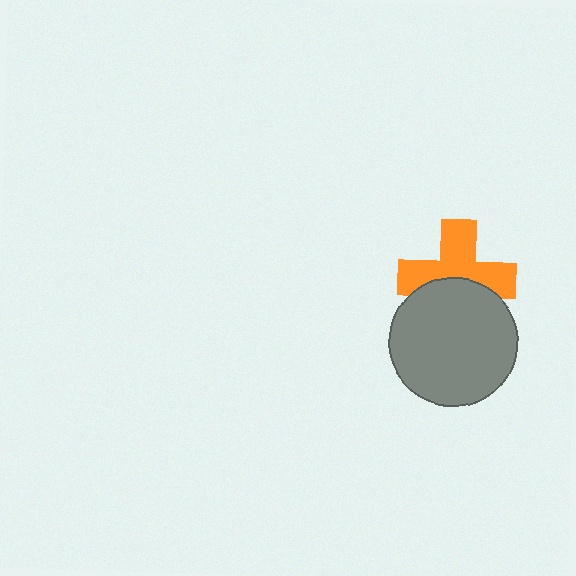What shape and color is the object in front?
The object in front is a gray circle.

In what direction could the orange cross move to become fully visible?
The orange cross could move up. That would shift it out from behind the gray circle entirely.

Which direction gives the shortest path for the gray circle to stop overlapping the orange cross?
Moving down gives the shortest separation.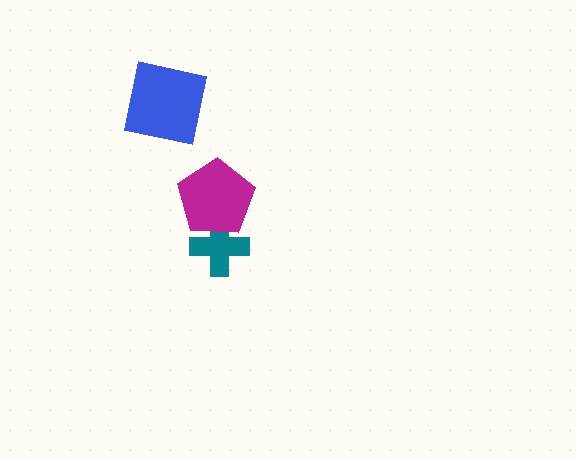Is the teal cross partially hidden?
Yes, it is partially covered by another shape.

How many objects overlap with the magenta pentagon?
1 object overlaps with the magenta pentagon.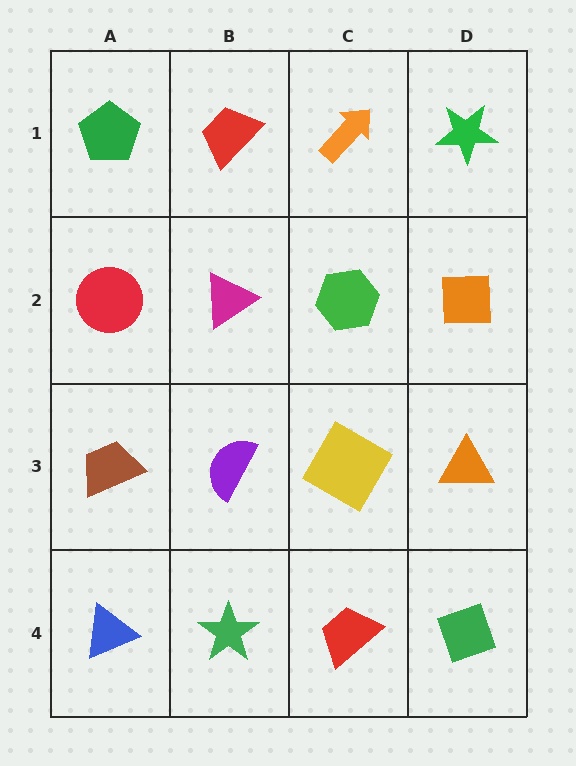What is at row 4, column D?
A green diamond.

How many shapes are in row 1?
4 shapes.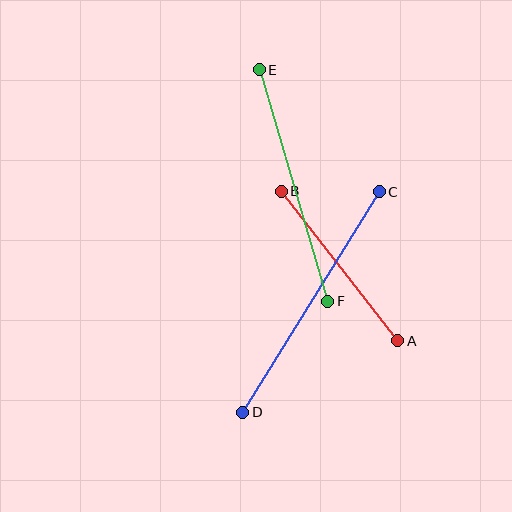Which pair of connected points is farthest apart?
Points C and D are farthest apart.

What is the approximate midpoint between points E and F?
The midpoint is at approximately (293, 186) pixels.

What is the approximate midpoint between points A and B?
The midpoint is at approximately (340, 266) pixels.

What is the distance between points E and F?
The distance is approximately 242 pixels.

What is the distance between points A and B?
The distance is approximately 189 pixels.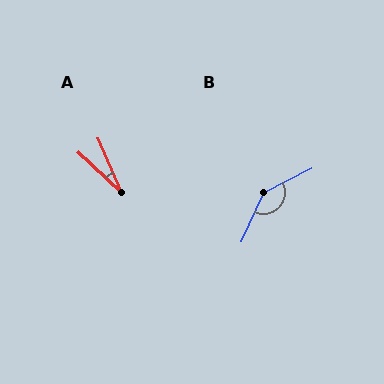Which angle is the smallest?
A, at approximately 24 degrees.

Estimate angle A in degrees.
Approximately 24 degrees.